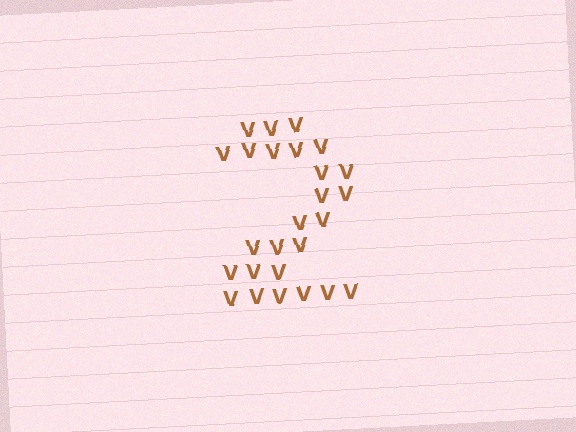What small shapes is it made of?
It is made of small letter V's.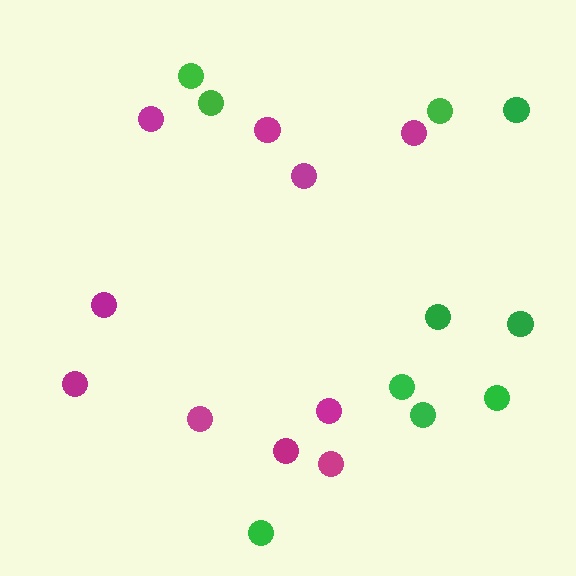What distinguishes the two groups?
There are 2 groups: one group of green circles (10) and one group of magenta circles (10).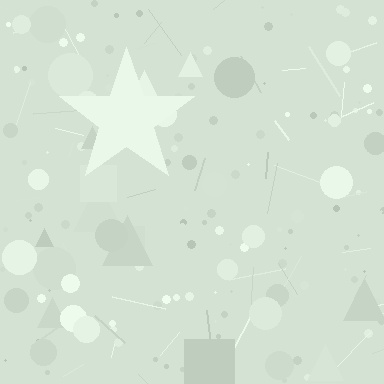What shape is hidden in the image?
A star is hidden in the image.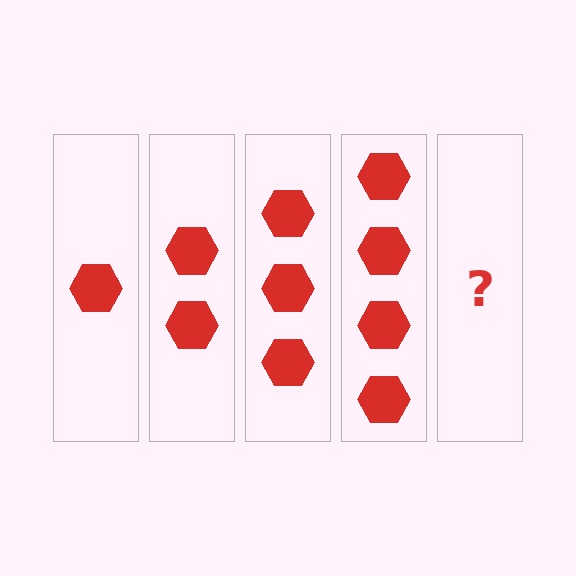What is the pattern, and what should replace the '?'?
The pattern is that each step adds one more hexagon. The '?' should be 5 hexagons.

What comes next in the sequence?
The next element should be 5 hexagons.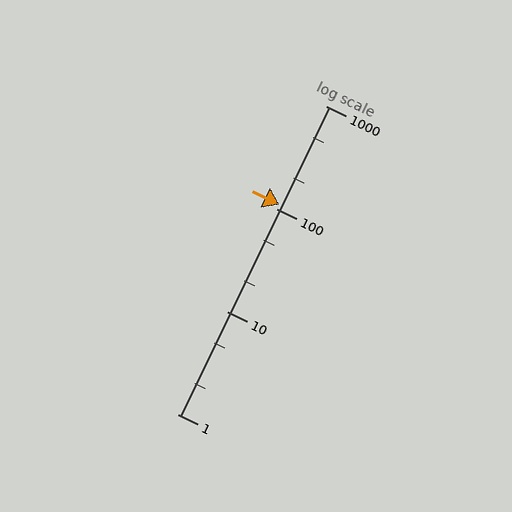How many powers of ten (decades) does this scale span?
The scale spans 3 decades, from 1 to 1000.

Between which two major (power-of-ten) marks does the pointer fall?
The pointer is between 100 and 1000.